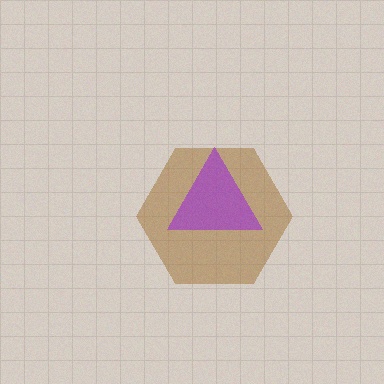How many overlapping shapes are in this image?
There are 2 overlapping shapes in the image.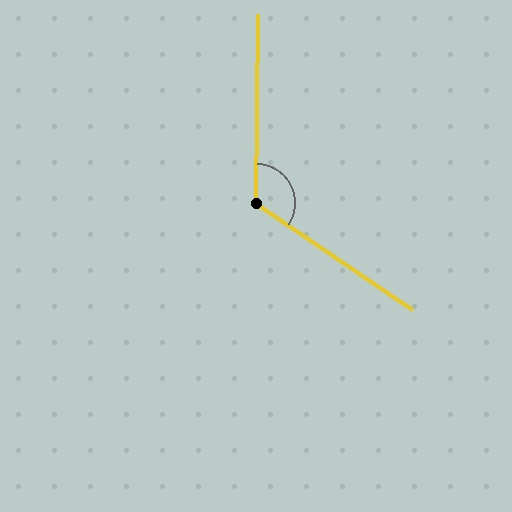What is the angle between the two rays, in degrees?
Approximately 124 degrees.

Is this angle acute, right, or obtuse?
It is obtuse.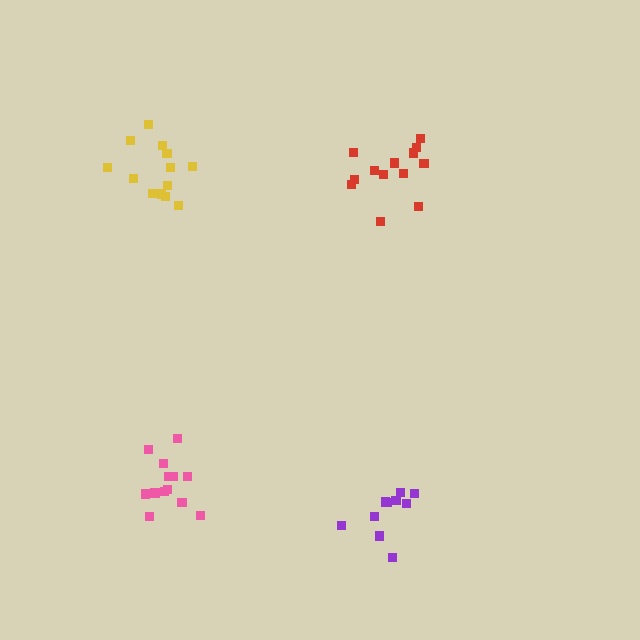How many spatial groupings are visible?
There are 4 spatial groupings.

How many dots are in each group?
Group 1: 13 dots, Group 2: 13 dots, Group 3: 13 dots, Group 4: 10 dots (49 total).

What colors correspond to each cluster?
The clusters are colored: pink, yellow, red, purple.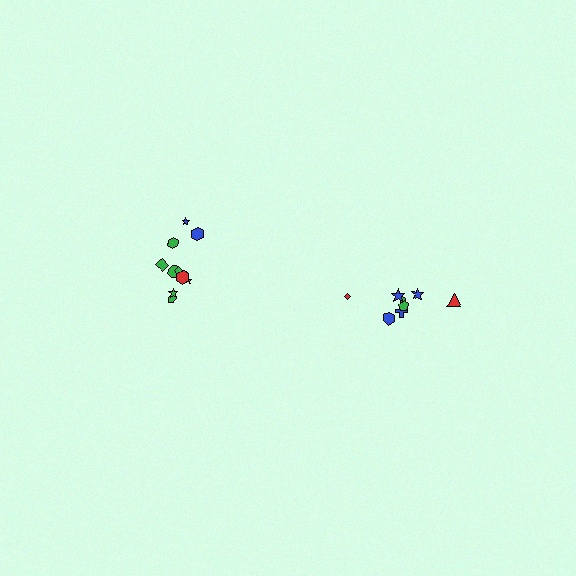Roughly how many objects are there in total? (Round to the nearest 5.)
Roughly 20 objects in total.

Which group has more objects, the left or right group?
The left group.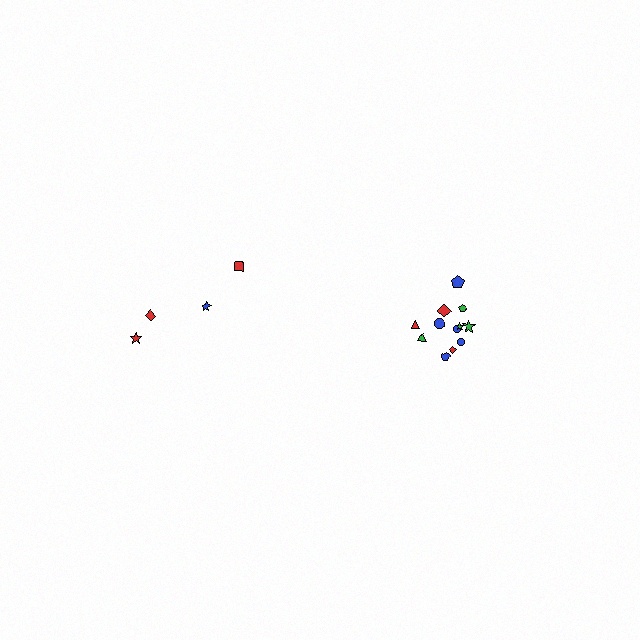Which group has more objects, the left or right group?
The right group.